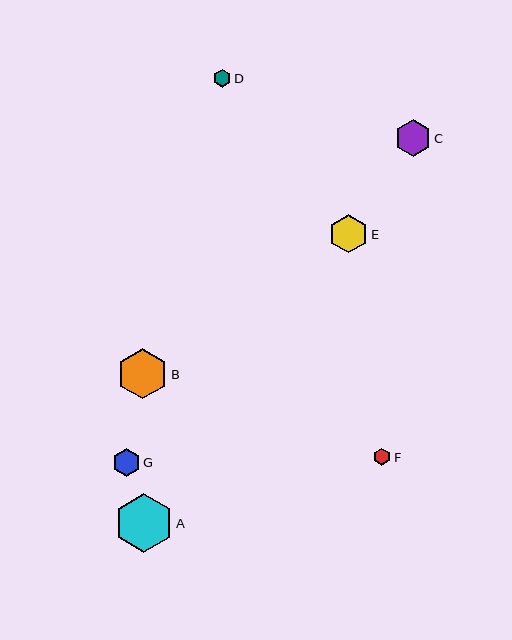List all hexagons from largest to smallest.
From largest to smallest: A, B, E, C, G, D, F.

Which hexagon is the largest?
Hexagon A is the largest with a size of approximately 58 pixels.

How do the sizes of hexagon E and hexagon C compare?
Hexagon E and hexagon C are approximately the same size.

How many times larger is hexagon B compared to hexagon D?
Hexagon B is approximately 2.8 times the size of hexagon D.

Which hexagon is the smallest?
Hexagon F is the smallest with a size of approximately 17 pixels.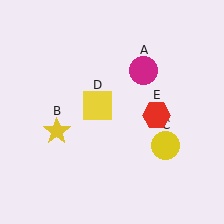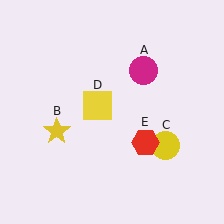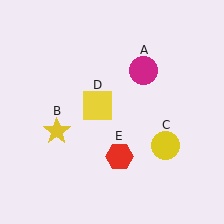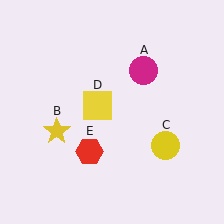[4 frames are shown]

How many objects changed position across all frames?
1 object changed position: red hexagon (object E).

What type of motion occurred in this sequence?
The red hexagon (object E) rotated clockwise around the center of the scene.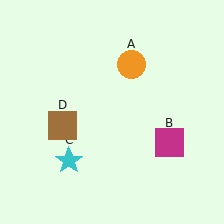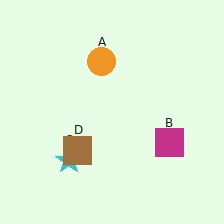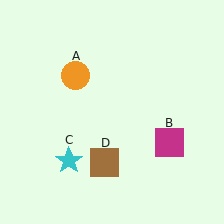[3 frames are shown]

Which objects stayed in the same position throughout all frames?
Magenta square (object B) and cyan star (object C) remained stationary.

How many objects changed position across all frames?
2 objects changed position: orange circle (object A), brown square (object D).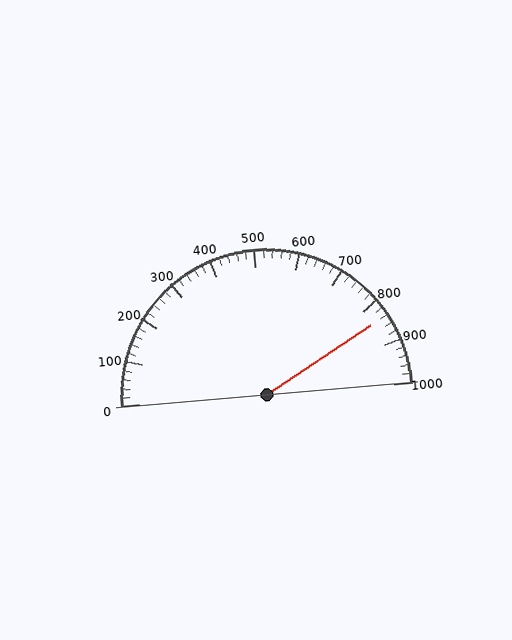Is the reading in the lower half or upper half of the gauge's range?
The reading is in the upper half of the range (0 to 1000).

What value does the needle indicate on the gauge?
The needle indicates approximately 840.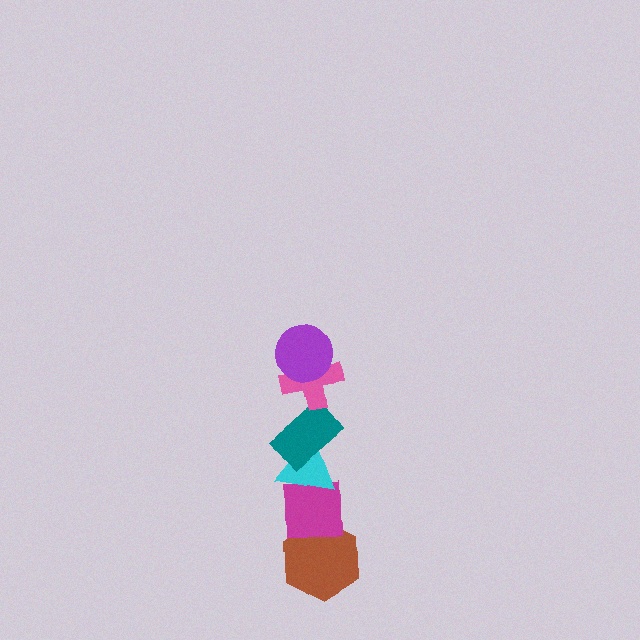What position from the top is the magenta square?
The magenta square is 5th from the top.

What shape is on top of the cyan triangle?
The teal rectangle is on top of the cyan triangle.